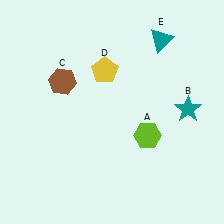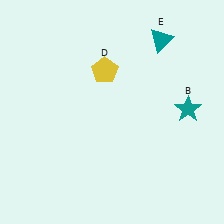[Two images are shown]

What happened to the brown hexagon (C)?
The brown hexagon (C) was removed in Image 2. It was in the top-left area of Image 1.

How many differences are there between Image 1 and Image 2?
There are 2 differences between the two images.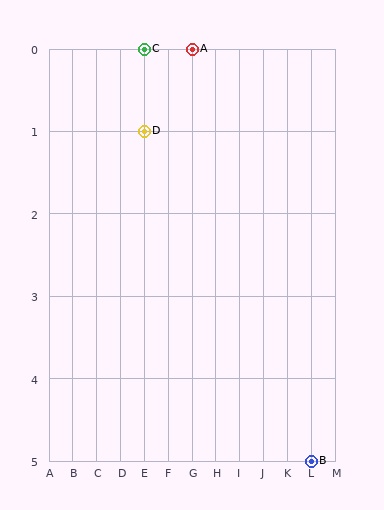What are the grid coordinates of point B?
Point B is at grid coordinates (L, 5).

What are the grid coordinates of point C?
Point C is at grid coordinates (E, 0).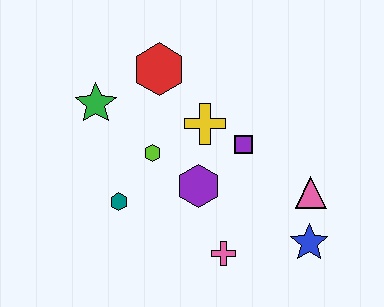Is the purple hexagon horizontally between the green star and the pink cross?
Yes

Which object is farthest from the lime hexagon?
The blue star is farthest from the lime hexagon.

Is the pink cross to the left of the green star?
No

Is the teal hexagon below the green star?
Yes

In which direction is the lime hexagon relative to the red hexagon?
The lime hexagon is below the red hexagon.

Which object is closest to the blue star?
The pink triangle is closest to the blue star.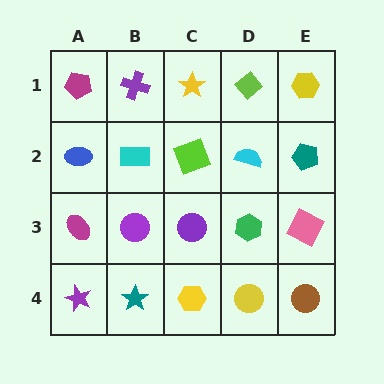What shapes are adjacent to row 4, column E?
A pink square (row 3, column E), a yellow circle (row 4, column D).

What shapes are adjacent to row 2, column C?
A yellow star (row 1, column C), a purple circle (row 3, column C), a cyan rectangle (row 2, column B), a cyan semicircle (row 2, column D).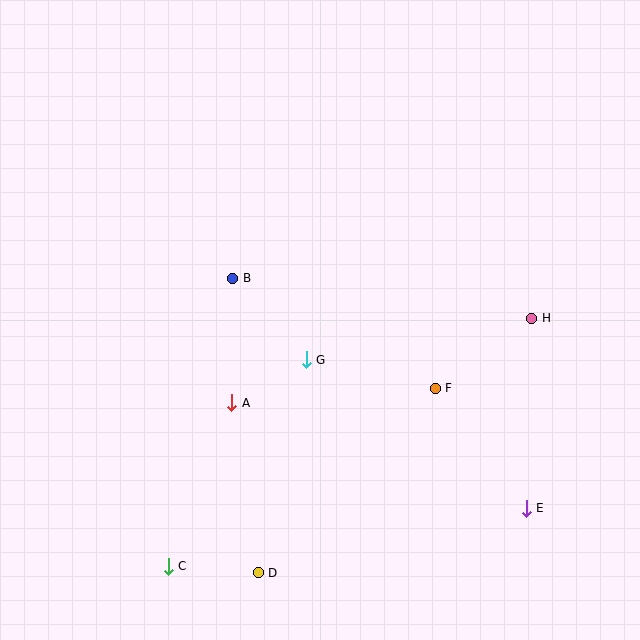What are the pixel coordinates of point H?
Point H is at (532, 318).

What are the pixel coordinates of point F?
Point F is at (435, 388).